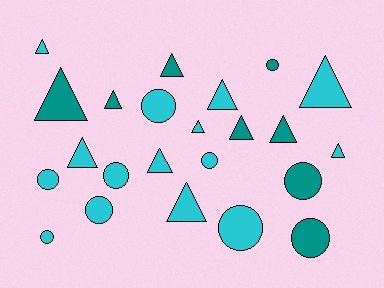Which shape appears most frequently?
Triangle, with 13 objects.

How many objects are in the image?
There are 23 objects.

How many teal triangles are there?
There are 5 teal triangles.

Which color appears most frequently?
Cyan, with 15 objects.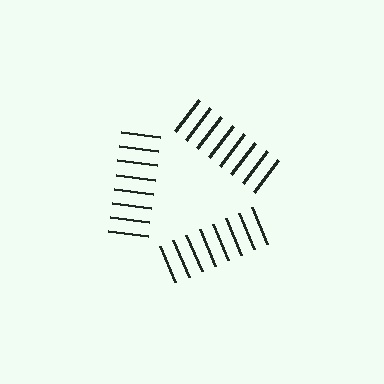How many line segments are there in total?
24 — 8 along each of the 3 edges.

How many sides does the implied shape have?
3 sides — the line-ends trace a triangle.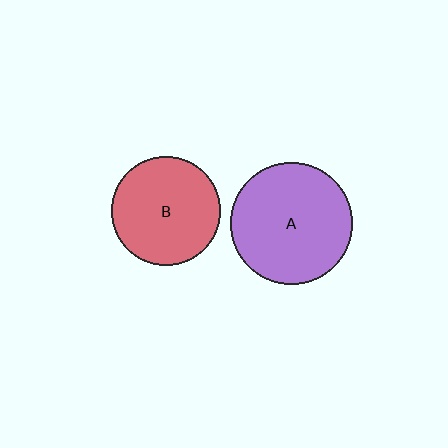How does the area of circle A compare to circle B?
Approximately 1.3 times.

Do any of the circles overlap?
No, none of the circles overlap.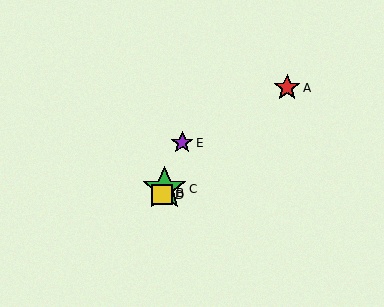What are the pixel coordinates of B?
Object B is at (163, 193).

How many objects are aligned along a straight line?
4 objects (B, C, D, E) are aligned along a straight line.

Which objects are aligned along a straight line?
Objects B, C, D, E are aligned along a straight line.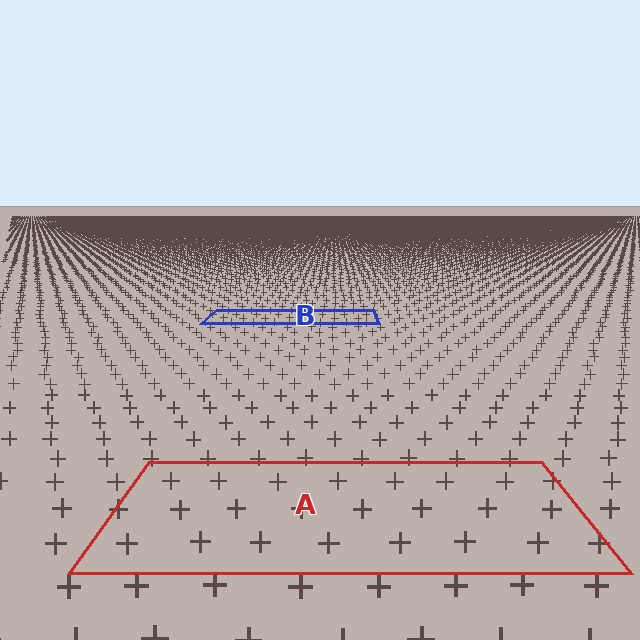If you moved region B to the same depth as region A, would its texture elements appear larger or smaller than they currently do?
They would appear larger. At a closer depth, the same texture elements are projected at a bigger on-screen size.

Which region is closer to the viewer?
Region A is closer. The texture elements there are larger and more spread out.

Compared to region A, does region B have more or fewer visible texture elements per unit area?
Region B has more texture elements per unit area — they are packed more densely because it is farther away.